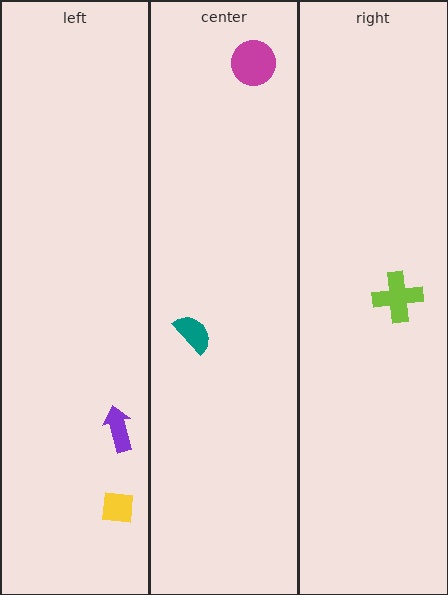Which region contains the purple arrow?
The left region.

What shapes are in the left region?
The purple arrow, the yellow square.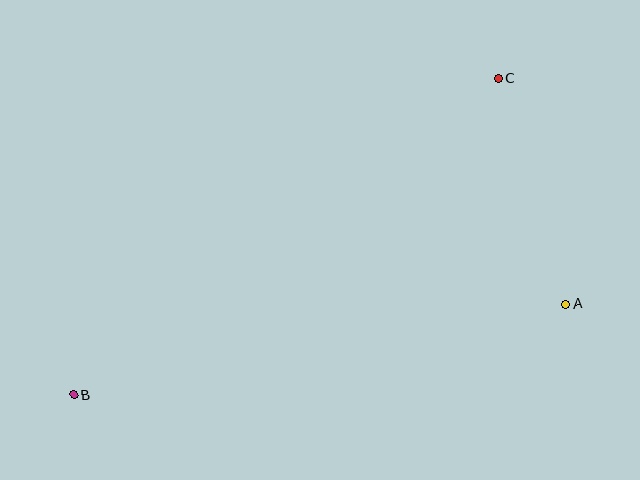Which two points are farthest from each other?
Points B and C are farthest from each other.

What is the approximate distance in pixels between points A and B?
The distance between A and B is approximately 500 pixels.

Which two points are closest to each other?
Points A and C are closest to each other.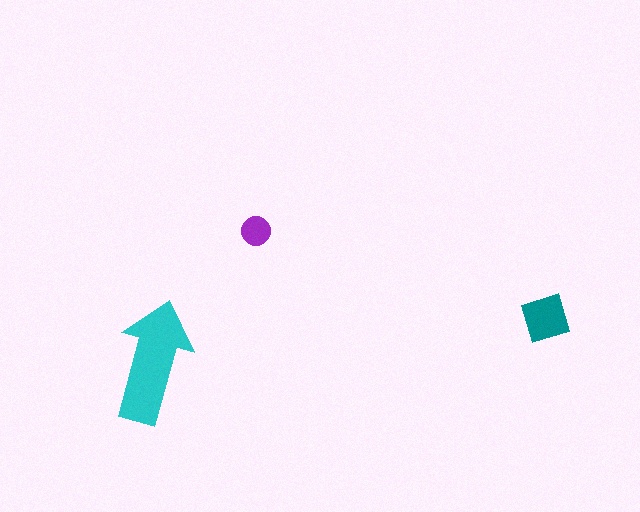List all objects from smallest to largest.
The purple circle, the teal diamond, the cyan arrow.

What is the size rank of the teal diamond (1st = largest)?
2nd.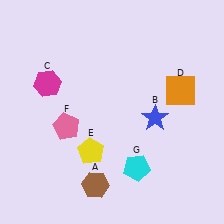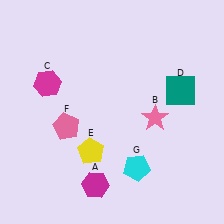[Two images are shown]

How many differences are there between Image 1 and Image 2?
There are 3 differences between the two images.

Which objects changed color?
A changed from brown to magenta. B changed from blue to pink. D changed from orange to teal.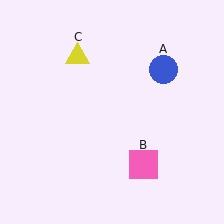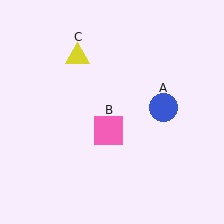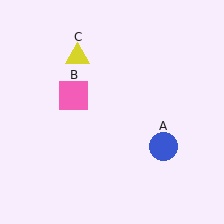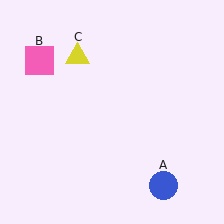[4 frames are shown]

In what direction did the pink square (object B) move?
The pink square (object B) moved up and to the left.